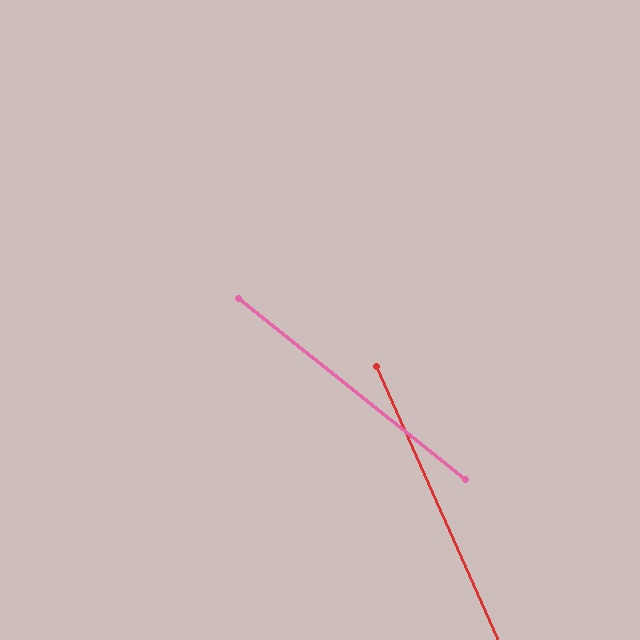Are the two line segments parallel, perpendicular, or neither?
Neither parallel nor perpendicular — they differ by about 27°.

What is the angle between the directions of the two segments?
Approximately 27 degrees.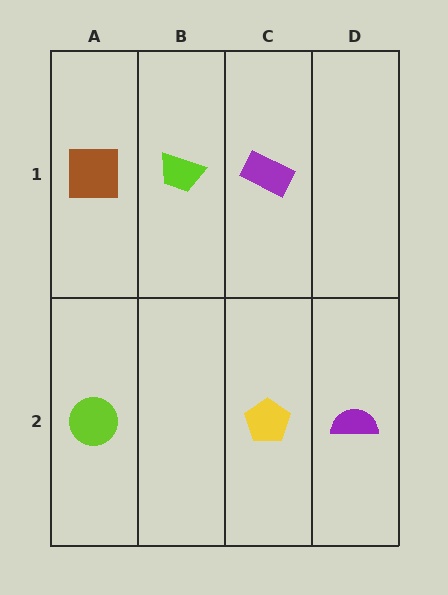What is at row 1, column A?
A brown square.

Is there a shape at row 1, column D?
No, that cell is empty.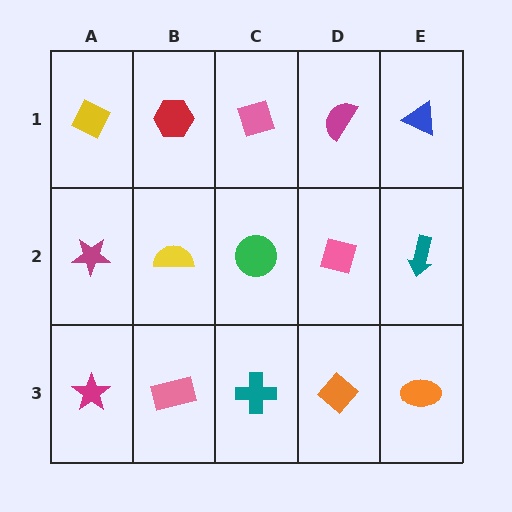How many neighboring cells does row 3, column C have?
3.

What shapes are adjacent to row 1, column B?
A yellow semicircle (row 2, column B), a yellow diamond (row 1, column A), a pink diamond (row 1, column C).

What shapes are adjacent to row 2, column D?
A magenta semicircle (row 1, column D), an orange diamond (row 3, column D), a green circle (row 2, column C), a teal arrow (row 2, column E).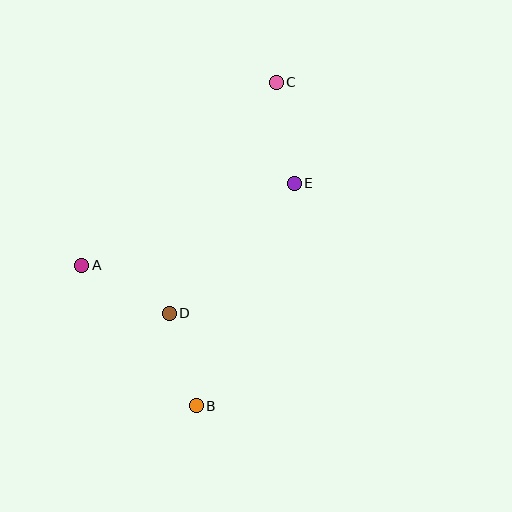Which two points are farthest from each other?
Points B and C are farthest from each other.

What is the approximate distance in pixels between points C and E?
The distance between C and E is approximately 103 pixels.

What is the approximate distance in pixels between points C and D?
The distance between C and D is approximately 255 pixels.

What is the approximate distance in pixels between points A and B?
The distance between A and B is approximately 182 pixels.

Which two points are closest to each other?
Points B and D are closest to each other.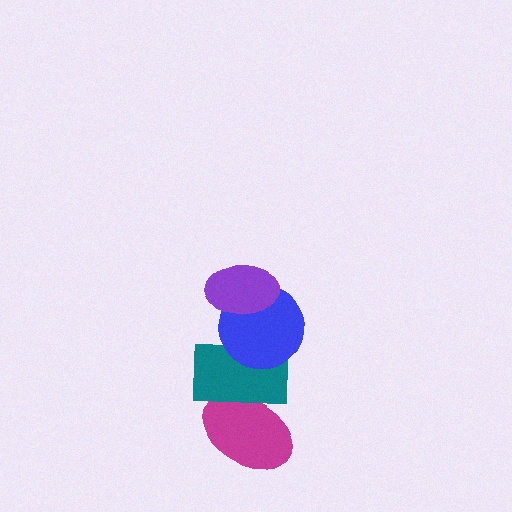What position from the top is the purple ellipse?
The purple ellipse is 1st from the top.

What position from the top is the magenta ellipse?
The magenta ellipse is 4th from the top.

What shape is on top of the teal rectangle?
The blue circle is on top of the teal rectangle.